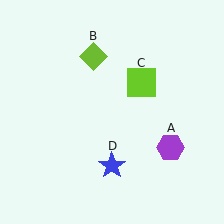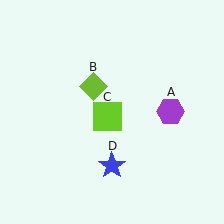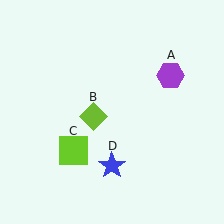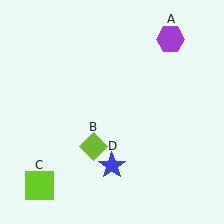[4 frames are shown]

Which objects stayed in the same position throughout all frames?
Blue star (object D) remained stationary.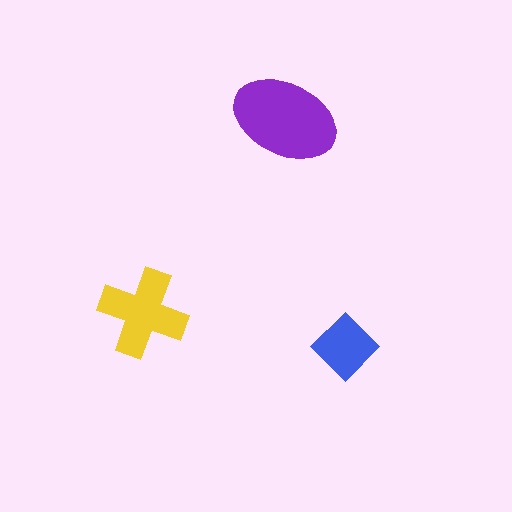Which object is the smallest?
The blue diamond.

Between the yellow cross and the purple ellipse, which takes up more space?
The purple ellipse.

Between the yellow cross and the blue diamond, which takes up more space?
The yellow cross.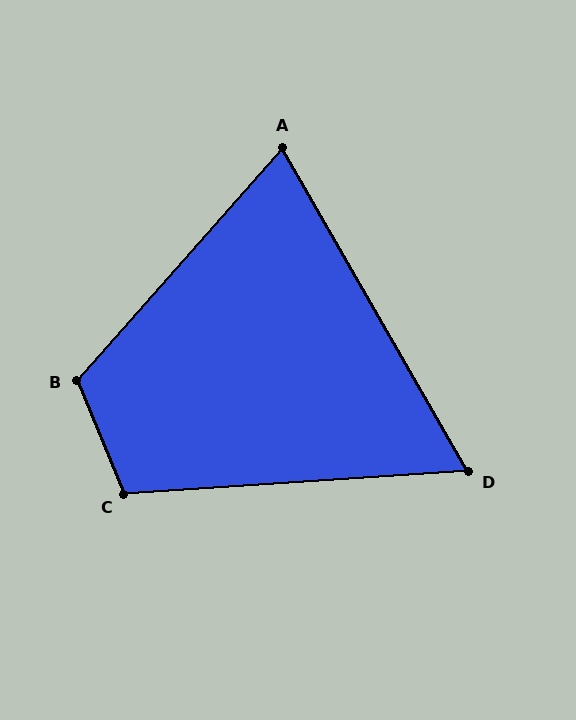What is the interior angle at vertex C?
Approximately 109 degrees (obtuse).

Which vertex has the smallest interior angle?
D, at approximately 64 degrees.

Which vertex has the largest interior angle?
B, at approximately 116 degrees.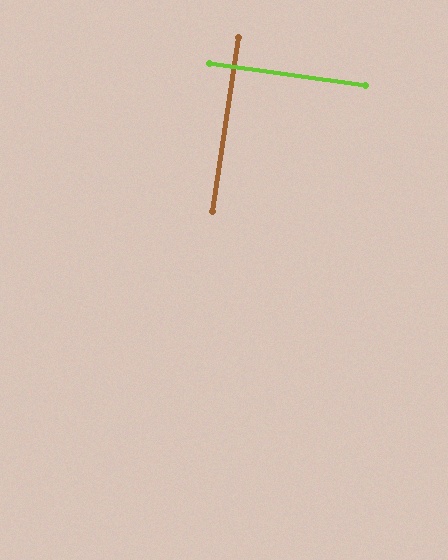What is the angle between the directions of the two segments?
Approximately 89 degrees.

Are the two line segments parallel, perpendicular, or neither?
Perpendicular — they meet at approximately 89°.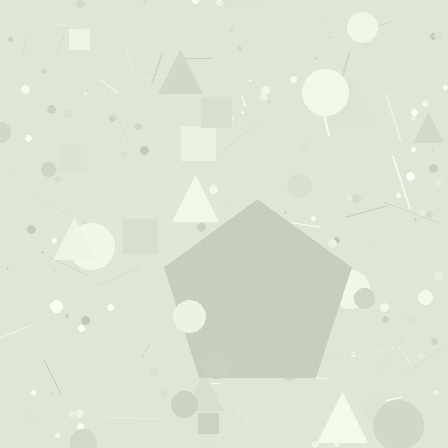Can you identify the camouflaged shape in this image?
The camouflaged shape is a pentagon.